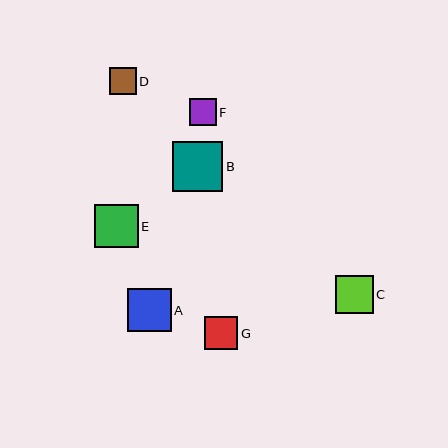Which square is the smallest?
Square D is the smallest with a size of approximately 27 pixels.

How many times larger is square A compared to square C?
Square A is approximately 1.1 times the size of square C.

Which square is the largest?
Square B is the largest with a size of approximately 51 pixels.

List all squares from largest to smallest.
From largest to smallest: B, A, E, C, G, F, D.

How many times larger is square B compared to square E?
Square B is approximately 1.2 times the size of square E.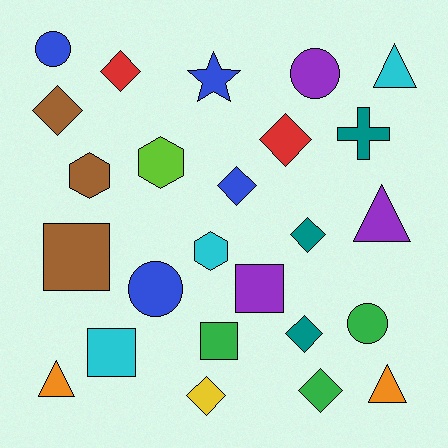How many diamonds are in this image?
There are 8 diamonds.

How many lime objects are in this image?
There is 1 lime object.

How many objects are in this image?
There are 25 objects.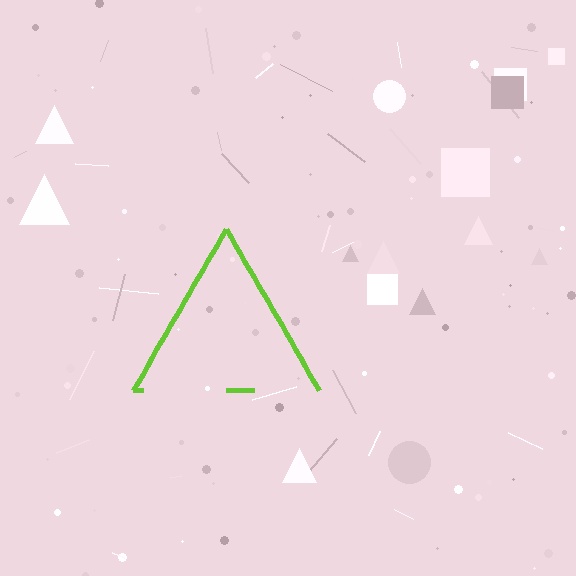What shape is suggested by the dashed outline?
The dashed outline suggests a triangle.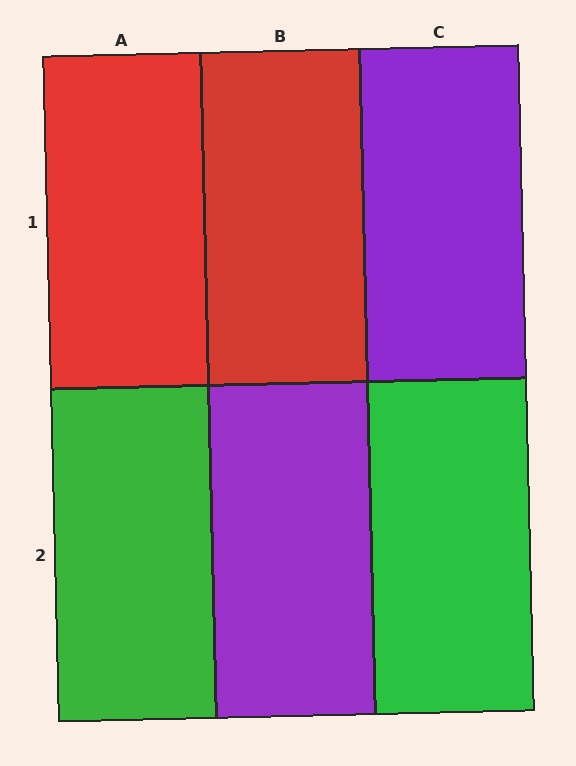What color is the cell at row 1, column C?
Purple.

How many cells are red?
2 cells are red.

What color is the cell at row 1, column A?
Red.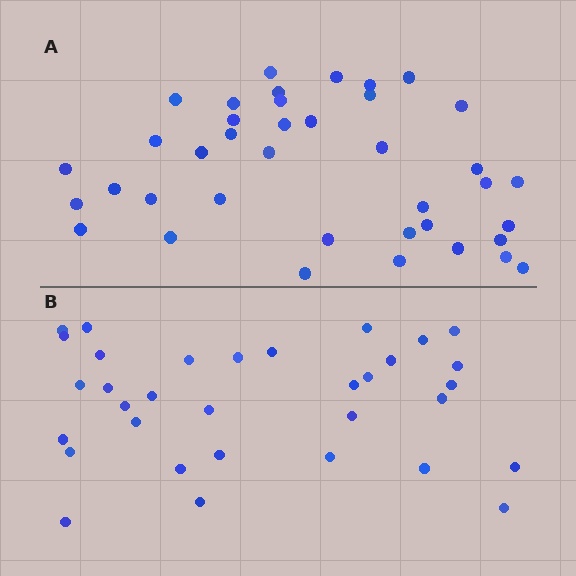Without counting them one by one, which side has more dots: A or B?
Region A (the top region) has more dots.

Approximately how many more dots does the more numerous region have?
Region A has about 6 more dots than region B.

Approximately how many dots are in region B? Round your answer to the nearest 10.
About 30 dots. (The exact count is 33, which rounds to 30.)